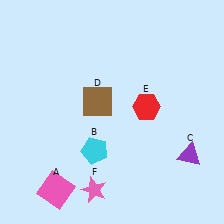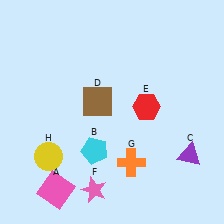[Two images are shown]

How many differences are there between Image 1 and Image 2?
There are 2 differences between the two images.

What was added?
An orange cross (G), a yellow circle (H) were added in Image 2.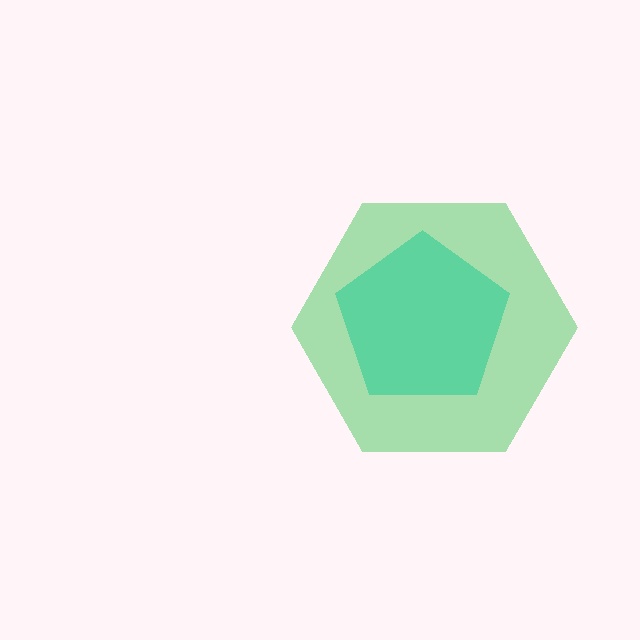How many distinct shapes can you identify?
There are 2 distinct shapes: a cyan pentagon, a green hexagon.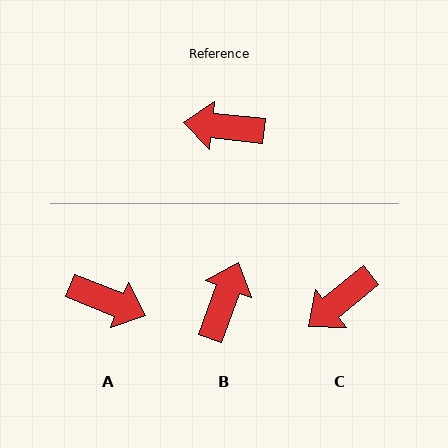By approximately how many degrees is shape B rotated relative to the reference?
Approximately 104 degrees clockwise.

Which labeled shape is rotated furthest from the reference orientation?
A, about 164 degrees away.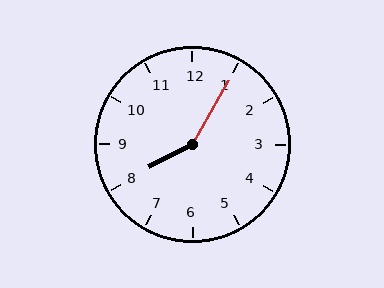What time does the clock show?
8:05.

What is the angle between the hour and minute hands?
Approximately 148 degrees.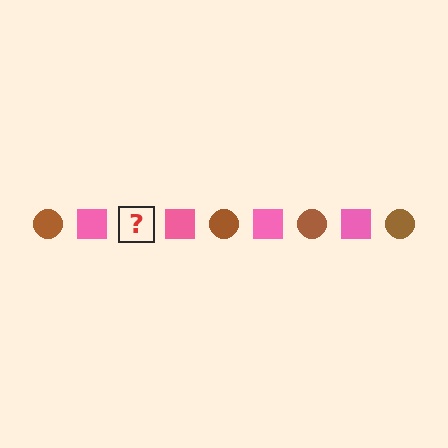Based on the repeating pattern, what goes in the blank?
The blank should be a brown circle.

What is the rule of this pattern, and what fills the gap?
The rule is that the pattern alternates between brown circle and pink square. The gap should be filled with a brown circle.